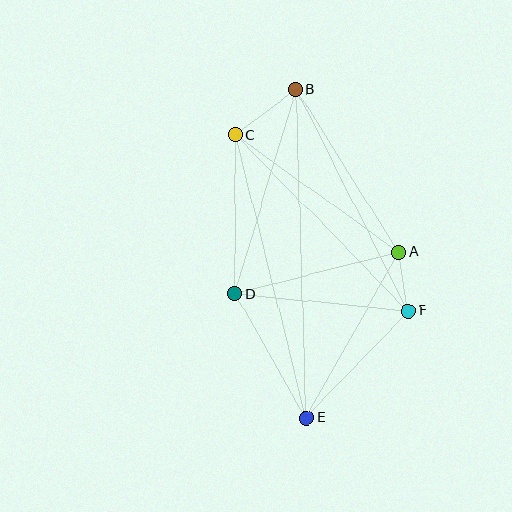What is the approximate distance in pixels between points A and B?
The distance between A and B is approximately 193 pixels.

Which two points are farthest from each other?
Points B and E are farthest from each other.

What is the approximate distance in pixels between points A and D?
The distance between A and D is approximately 169 pixels.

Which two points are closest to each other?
Points A and F are closest to each other.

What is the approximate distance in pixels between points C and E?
The distance between C and E is approximately 292 pixels.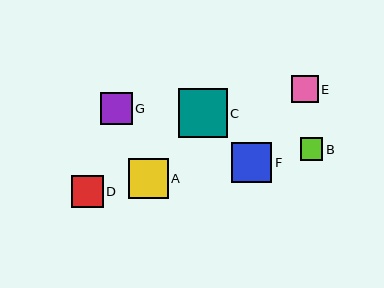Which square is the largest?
Square C is the largest with a size of approximately 49 pixels.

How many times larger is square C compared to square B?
Square C is approximately 2.2 times the size of square B.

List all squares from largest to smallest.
From largest to smallest: C, F, A, D, G, E, B.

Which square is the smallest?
Square B is the smallest with a size of approximately 22 pixels.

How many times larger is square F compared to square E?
Square F is approximately 1.5 times the size of square E.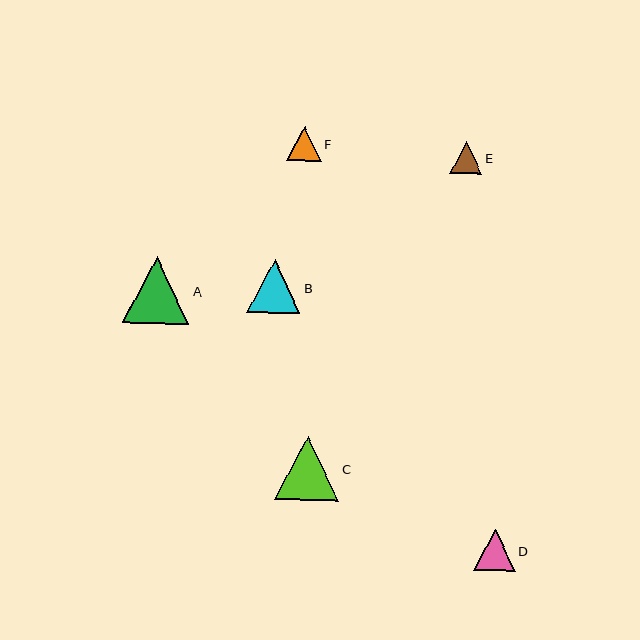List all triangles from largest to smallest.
From largest to smallest: A, C, B, D, F, E.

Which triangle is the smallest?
Triangle E is the smallest with a size of approximately 32 pixels.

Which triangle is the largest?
Triangle A is the largest with a size of approximately 67 pixels.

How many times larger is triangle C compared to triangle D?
Triangle C is approximately 1.5 times the size of triangle D.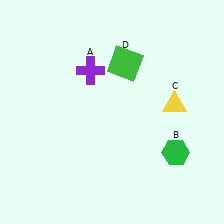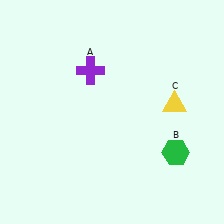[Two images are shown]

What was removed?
The green square (D) was removed in Image 2.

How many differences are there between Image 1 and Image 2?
There is 1 difference between the two images.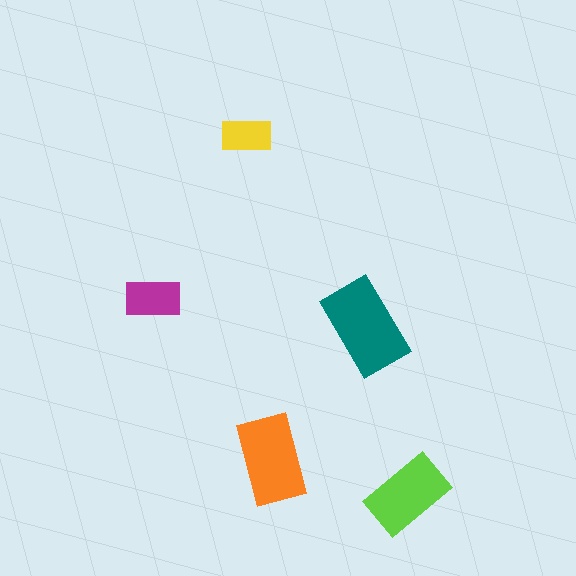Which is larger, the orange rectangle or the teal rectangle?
The teal one.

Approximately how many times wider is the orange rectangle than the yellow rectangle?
About 2 times wider.